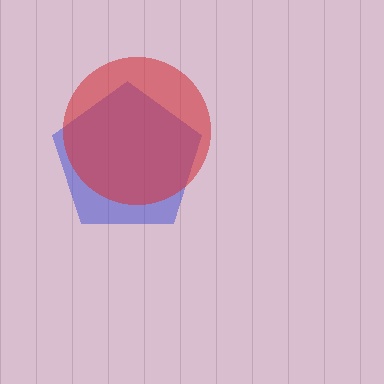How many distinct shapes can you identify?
There are 2 distinct shapes: a blue pentagon, a red circle.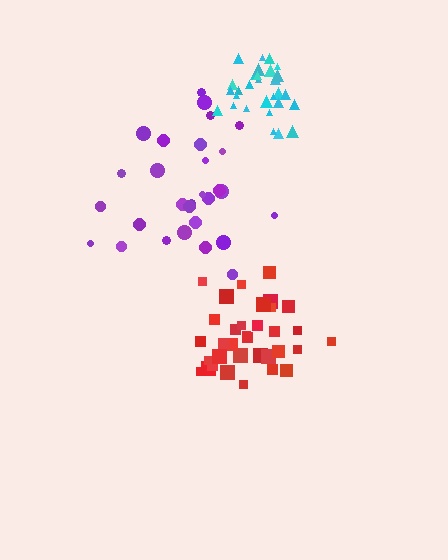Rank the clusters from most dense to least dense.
cyan, red, purple.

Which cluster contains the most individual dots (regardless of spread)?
Red (34).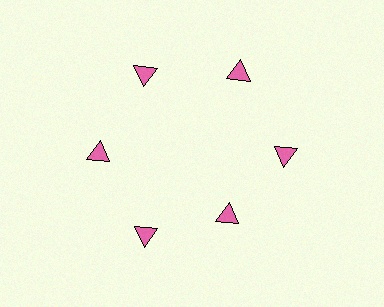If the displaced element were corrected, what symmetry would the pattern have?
It would have 6-fold rotational symmetry — the pattern would map onto itself every 60 degrees.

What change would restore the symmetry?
The symmetry would be restored by moving it outward, back onto the ring so that all 6 triangles sit at equal angles and equal distance from the center.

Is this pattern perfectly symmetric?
No. The 6 pink triangles are arranged in a ring, but one element near the 5 o'clock position is pulled inward toward the center, breaking the 6-fold rotational symmetry.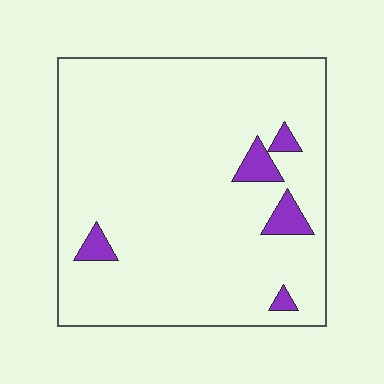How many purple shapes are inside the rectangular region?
5.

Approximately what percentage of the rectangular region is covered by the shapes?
Approximately 5%.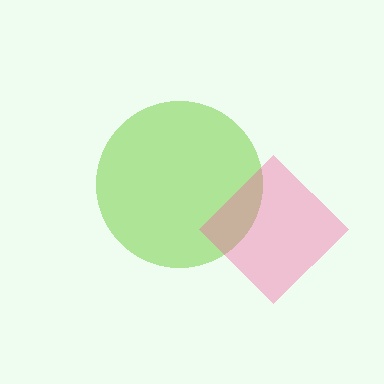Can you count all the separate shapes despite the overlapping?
Yes, there are 2 separate shapes.